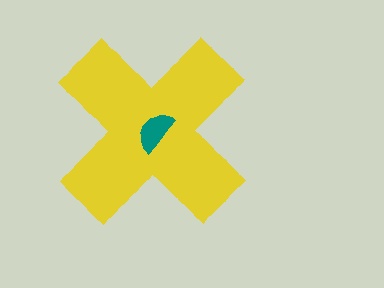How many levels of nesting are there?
2.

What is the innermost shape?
The teal semicircle.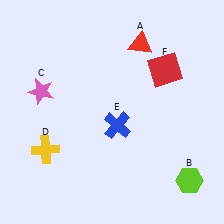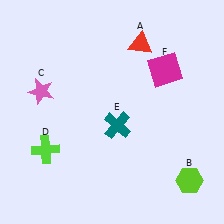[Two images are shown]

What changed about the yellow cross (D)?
In Image 1, D is yellow. In Image 2, it changed to lime.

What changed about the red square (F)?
In Image 1, F is red. In Image 2, it changed to magenta.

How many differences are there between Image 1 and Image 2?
There are 3 differences between the two images.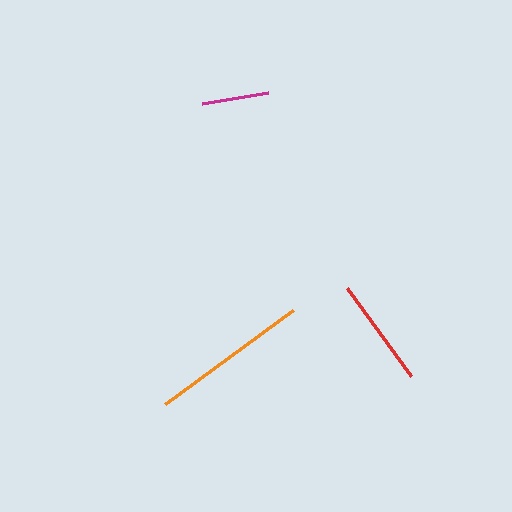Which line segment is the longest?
The orange line is the longest at approximately 158 pixels.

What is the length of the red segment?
The red segment is approximately 108 pixels long.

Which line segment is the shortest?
The magenta line is the shortest at approximately 67 pixels.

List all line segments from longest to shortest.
From longest to shortest: orange, red, magenta.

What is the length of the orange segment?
The orange segment is approximately 158 pixels long.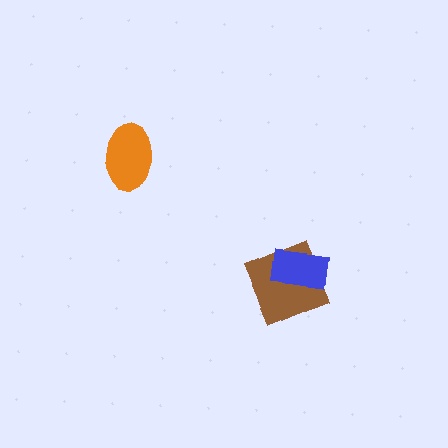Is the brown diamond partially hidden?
Yes, it is partially covered by another shape.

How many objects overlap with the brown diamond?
1 object overlaps with the brown diamond.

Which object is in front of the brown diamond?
The blue rectangle is in front of the brown diamond.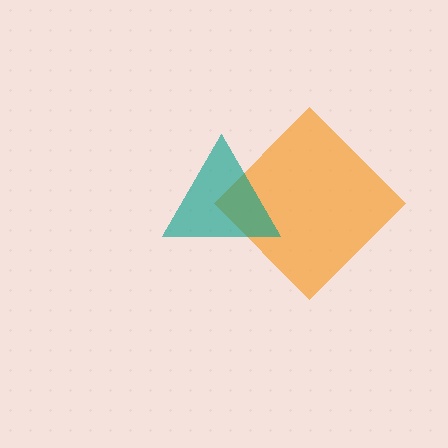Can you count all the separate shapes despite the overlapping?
Yes, there are 2 separate shapes.